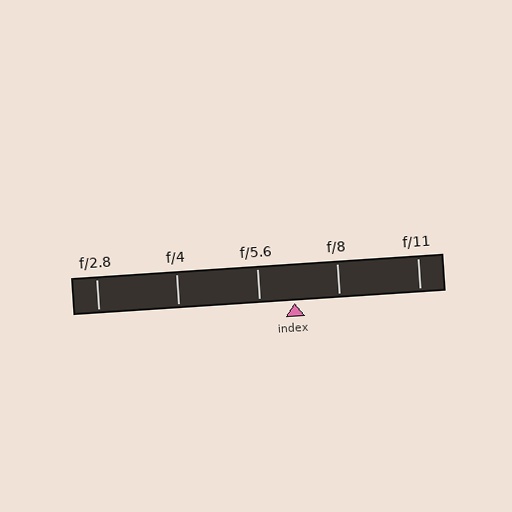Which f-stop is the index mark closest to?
The index mark is closest to f/5.6.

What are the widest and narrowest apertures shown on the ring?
The widest aperture shown is f/2.8 and the narrowest is f/11.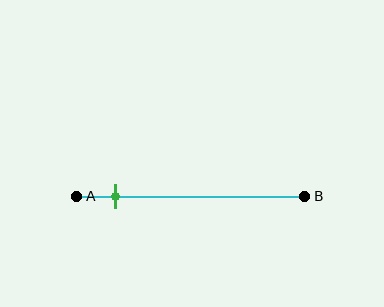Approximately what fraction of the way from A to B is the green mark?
The green mark is approximately 15% of the way from A to B.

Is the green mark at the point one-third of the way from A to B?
No, the mark is at about 15% from A, not at the 33% one-third point.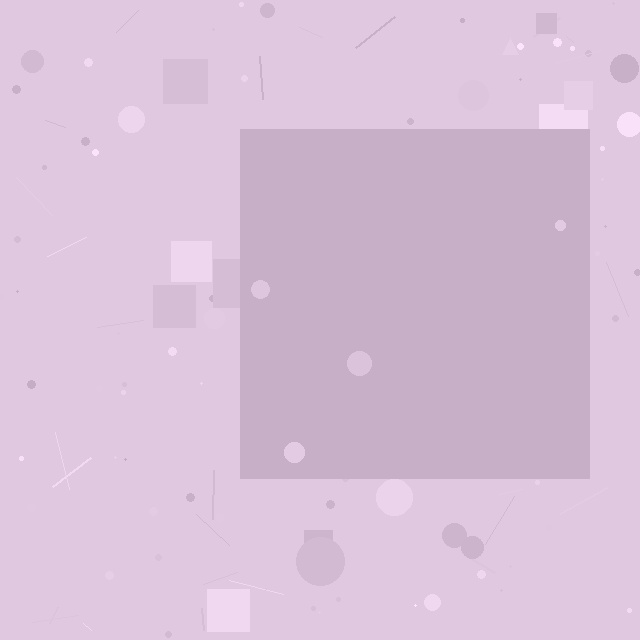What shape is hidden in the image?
A square is hidden in the image.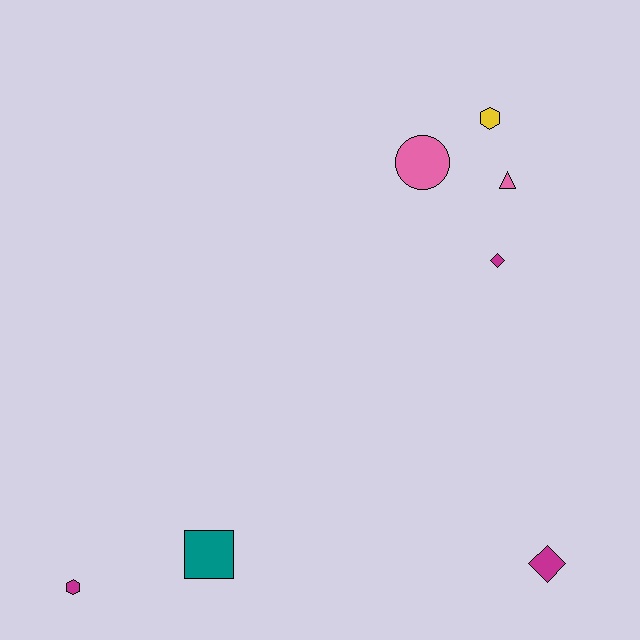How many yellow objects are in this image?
There is 1 yellow object.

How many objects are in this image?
There are 7 objects.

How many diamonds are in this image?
There are 2 diamonds.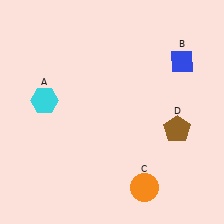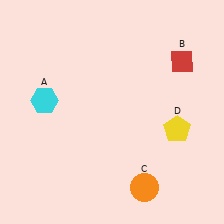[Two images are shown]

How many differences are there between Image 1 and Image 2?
There are 2 differences between the two images.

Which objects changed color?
B changed from blue to red. D changed from brown to yellow.